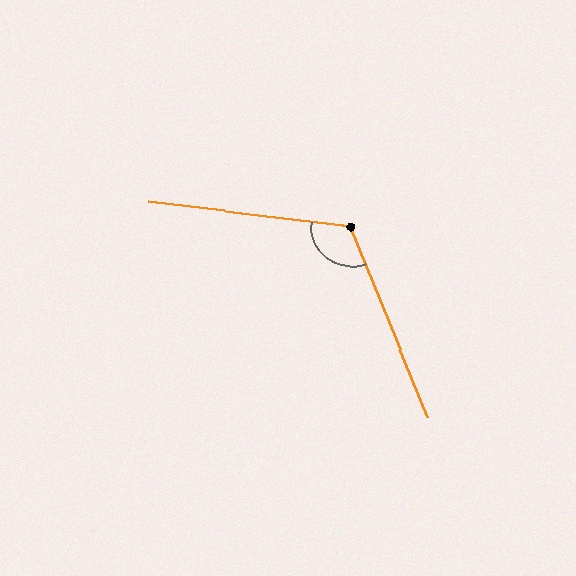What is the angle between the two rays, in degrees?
Approximately 119 degrees.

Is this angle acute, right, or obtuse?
It is obtuse.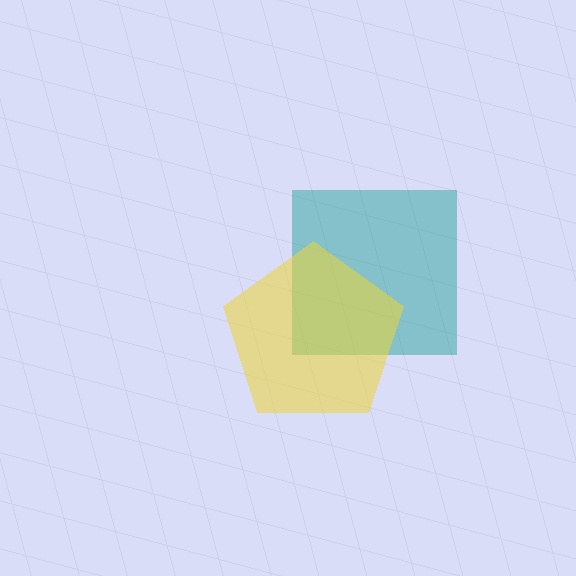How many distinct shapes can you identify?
There are 2 distinct shapes: a teal square, a yellow pentagon.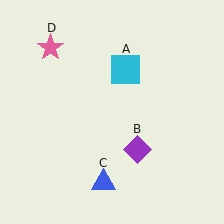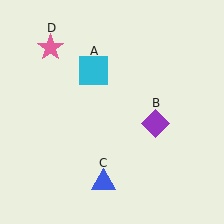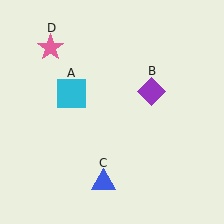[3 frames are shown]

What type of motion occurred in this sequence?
The cyan square (object A), purple diamond (object B) rotated counterclockwise around the center of the scene.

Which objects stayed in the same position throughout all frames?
Blue triangle (object C) and pink star (object D) remained stationary.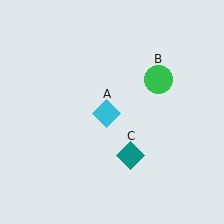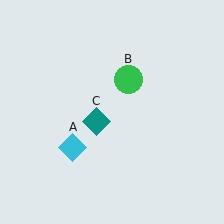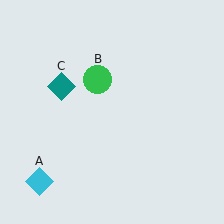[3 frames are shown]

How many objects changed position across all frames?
3 objects changed position: cyan diamond (object A), green circle (object B), teal diamond (object C).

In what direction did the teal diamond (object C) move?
The teal diamond (object C) moved up and to the left.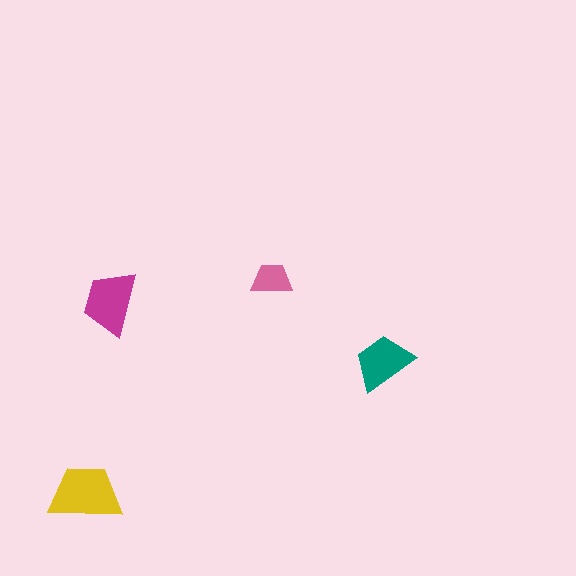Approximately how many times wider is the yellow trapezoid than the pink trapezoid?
About 2 times wider.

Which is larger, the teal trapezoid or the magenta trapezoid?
The magenta one.